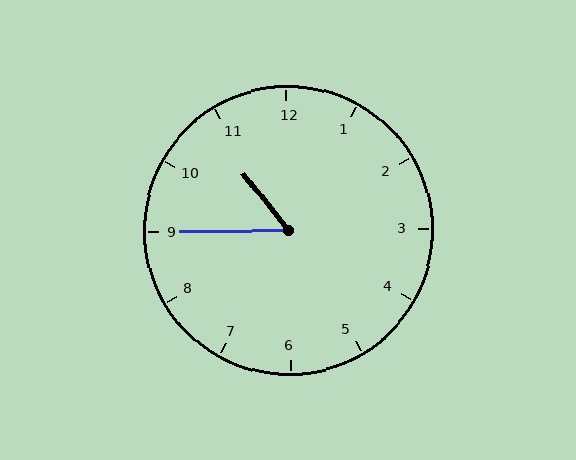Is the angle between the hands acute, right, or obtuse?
It is acute.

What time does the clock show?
10:45.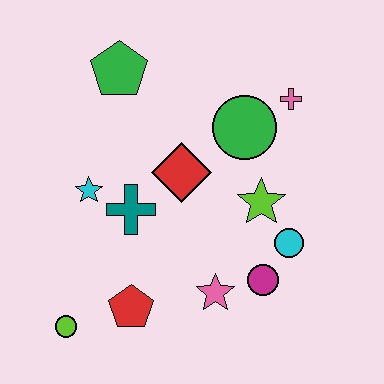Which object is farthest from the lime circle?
The pink cross is farthest from the lime circle.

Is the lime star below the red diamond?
Yes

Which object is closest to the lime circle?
The red pentagon is closest to the lime circle.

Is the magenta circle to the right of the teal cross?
Yes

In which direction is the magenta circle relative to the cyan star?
The magenta circle is to the right of the cyan star.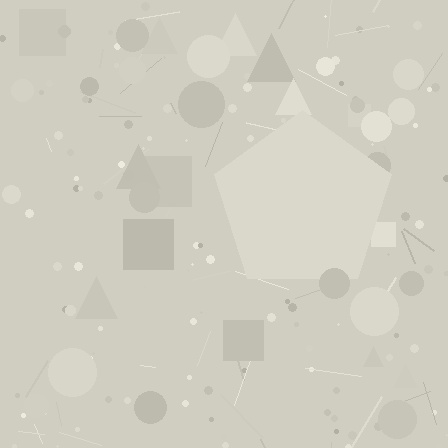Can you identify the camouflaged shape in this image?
The camouflaged shape is a pentagon.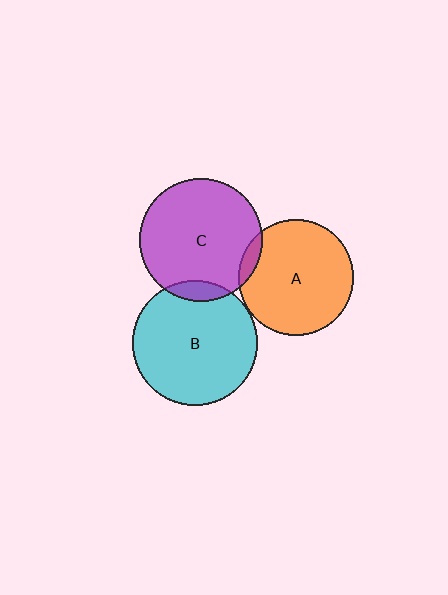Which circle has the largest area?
Circle B (cyan).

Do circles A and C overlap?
Yes.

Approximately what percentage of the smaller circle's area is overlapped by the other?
Approximately 5%.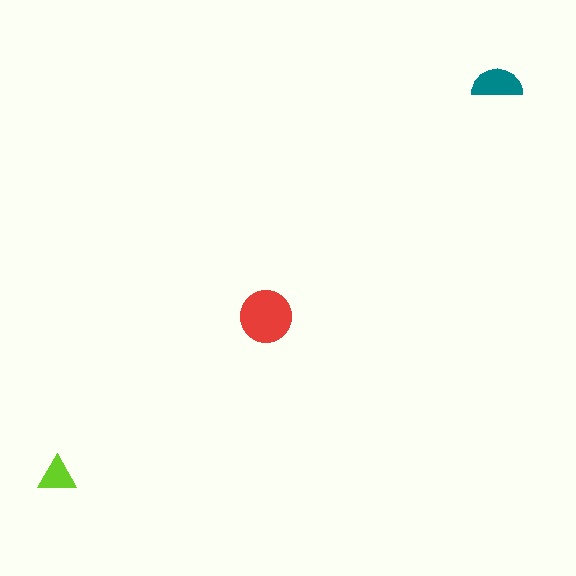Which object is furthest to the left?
The lime triangle is leftmost.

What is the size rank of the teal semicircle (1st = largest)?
2nd.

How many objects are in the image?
There are 3 objects in the image.